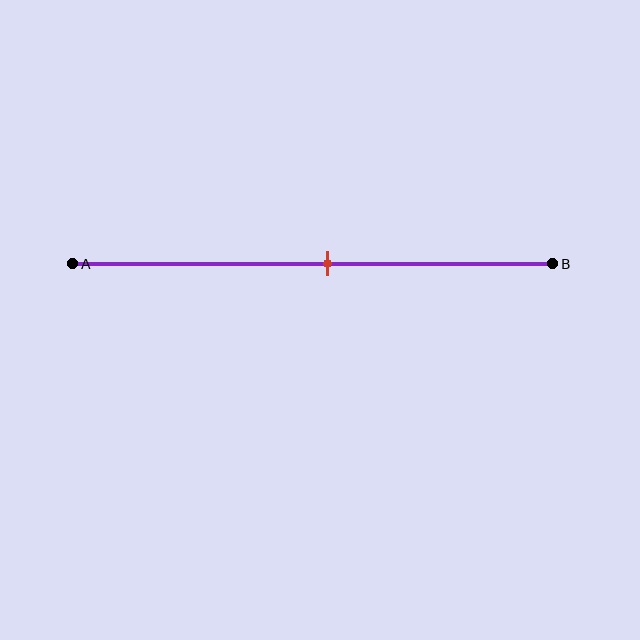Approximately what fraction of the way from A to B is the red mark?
The red mark is approximately 55% of the way from A to B.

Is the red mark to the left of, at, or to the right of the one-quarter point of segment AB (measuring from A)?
The red mark is to the right of the one-quarter point of segment AB.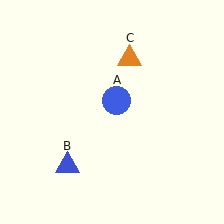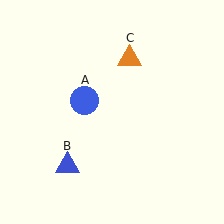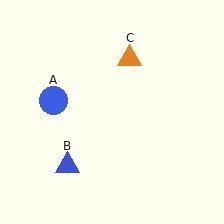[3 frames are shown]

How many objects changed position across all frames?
1 object changed position: blue circle (object A).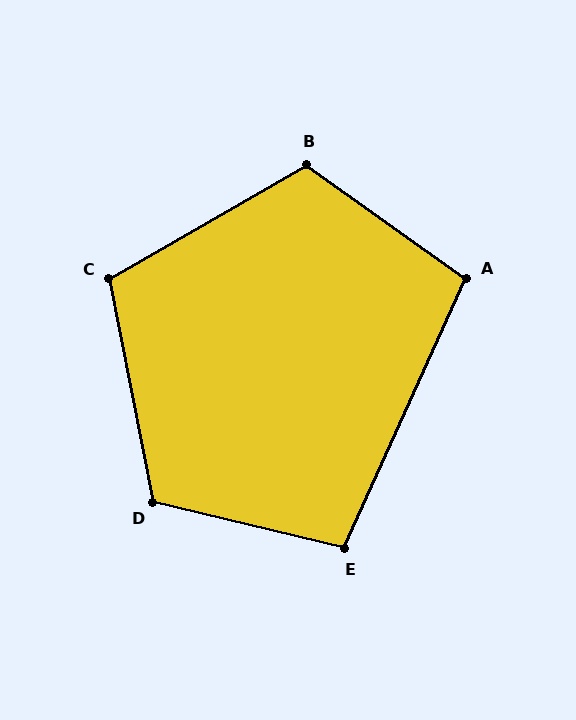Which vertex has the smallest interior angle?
E, at approximately 101 degrees.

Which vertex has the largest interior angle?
D, at approximately 114 degrees.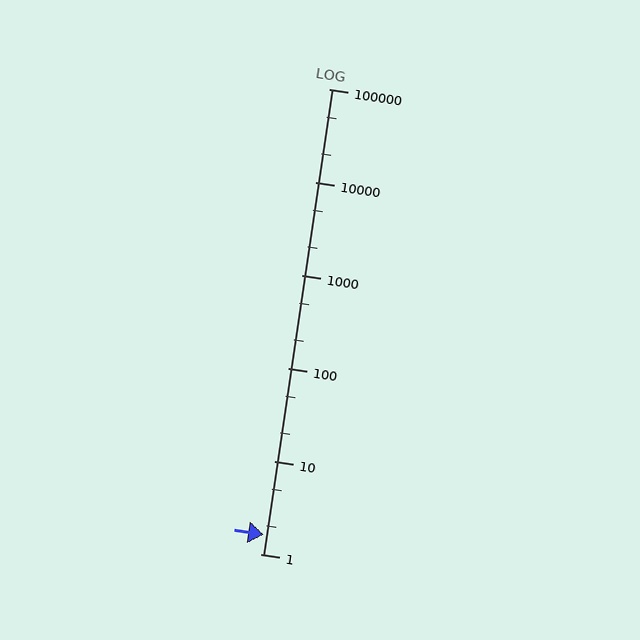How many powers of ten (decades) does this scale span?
The scale spans 5 decades, from 1 to 100000.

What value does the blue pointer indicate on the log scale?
The pointer indicates approximately 1.6.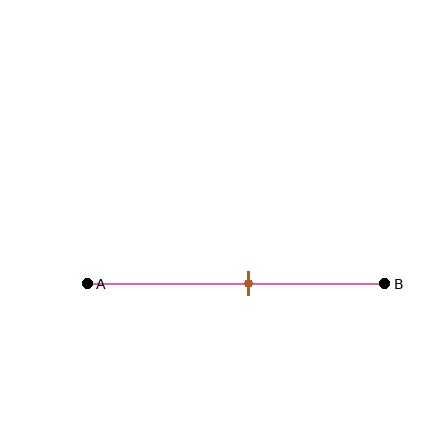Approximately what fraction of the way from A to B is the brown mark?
The brown mark is approximately 55% of the way from A to B.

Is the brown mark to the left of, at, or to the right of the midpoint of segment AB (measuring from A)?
The brown mark is to the right of the midpoint of segment AB.